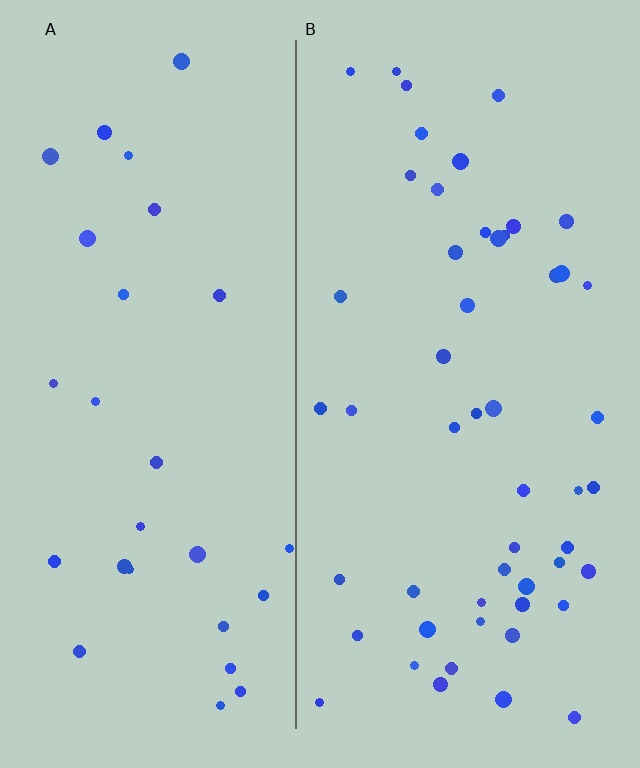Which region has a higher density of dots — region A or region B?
B (the right).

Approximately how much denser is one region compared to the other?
Approximately 1.8× — region B over region A.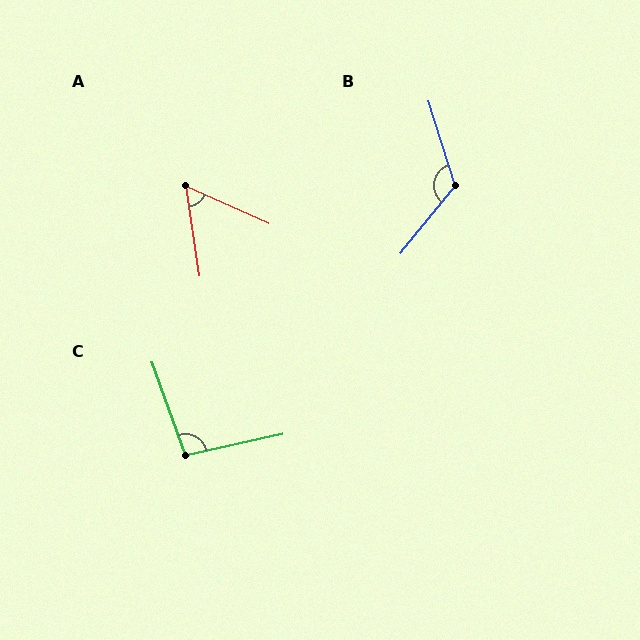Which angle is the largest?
B, at approximately 123 degrees.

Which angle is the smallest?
A, at approximately 57 degrees.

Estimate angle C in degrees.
Approximately 97 degrees.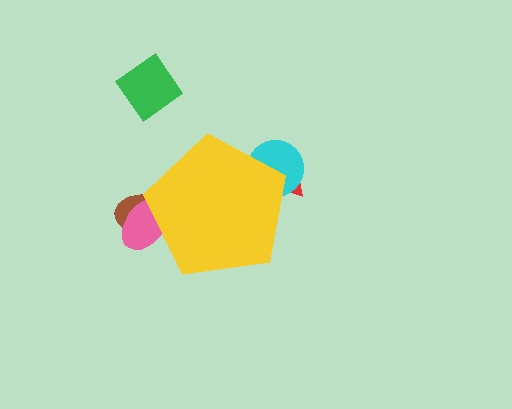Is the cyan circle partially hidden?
Yes, the cyan circle is partially hidden behind the yellow pentagon.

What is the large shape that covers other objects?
A yellow pentagon.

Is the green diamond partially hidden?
No, the green diamond is fully visible.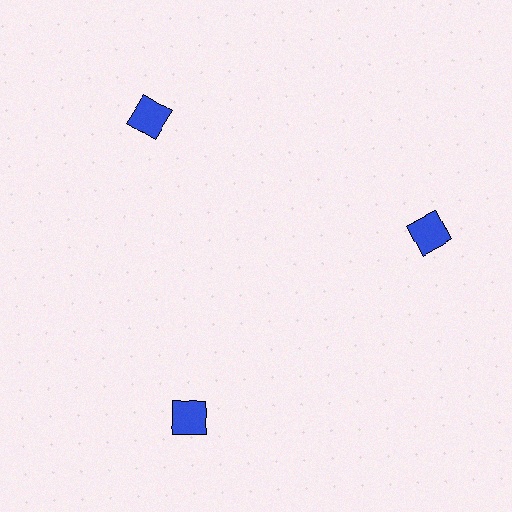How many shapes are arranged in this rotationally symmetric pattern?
There are 3 shapes, arranged in 3 groups of 1.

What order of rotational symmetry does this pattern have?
This pattern has 3-fold rotational symmetry.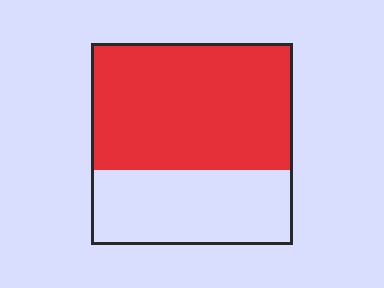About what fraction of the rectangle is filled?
About five eighths (5/8).